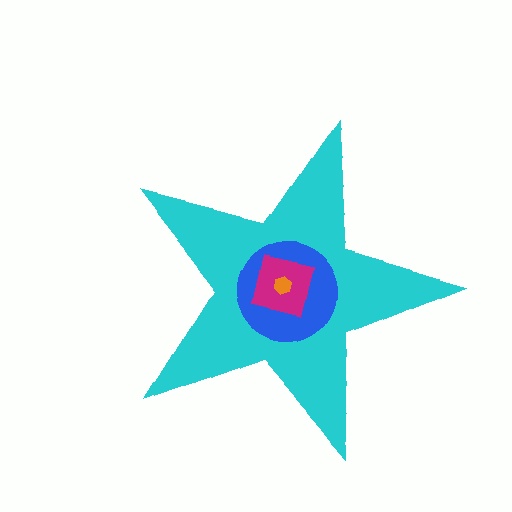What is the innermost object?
The orange hexagon.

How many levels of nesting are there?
4.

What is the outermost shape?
The cyan star.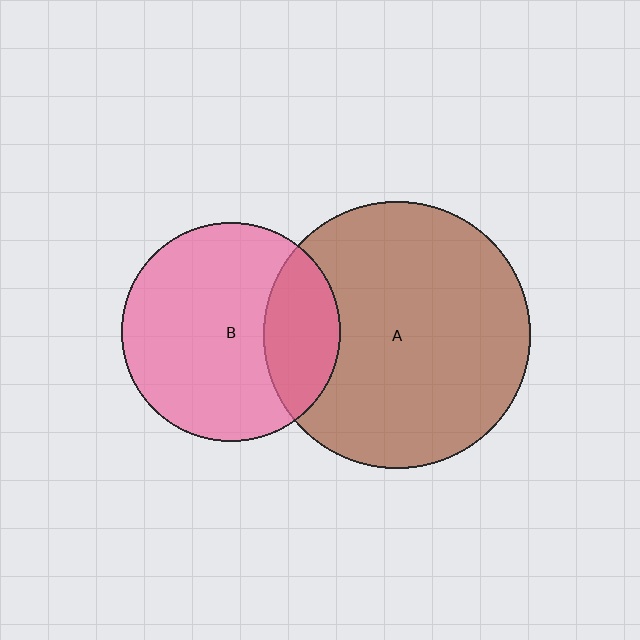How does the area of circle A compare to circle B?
Approximately 1.5 times.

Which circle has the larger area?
Circle A (brown).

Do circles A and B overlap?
Yes.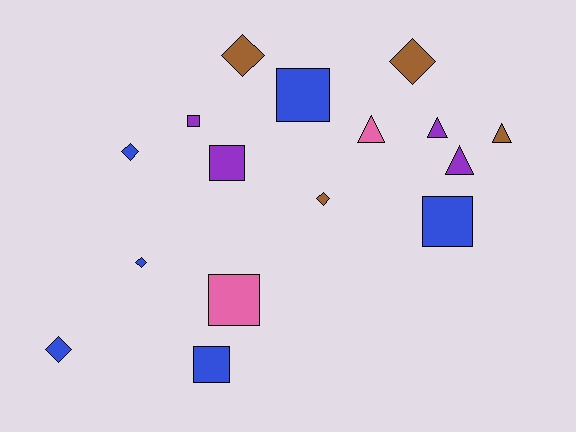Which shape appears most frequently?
Square, with 6 objects.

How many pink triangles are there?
There is 1 pink triangle.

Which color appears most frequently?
Blue, with 6 objects.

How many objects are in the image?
There are 16 objects.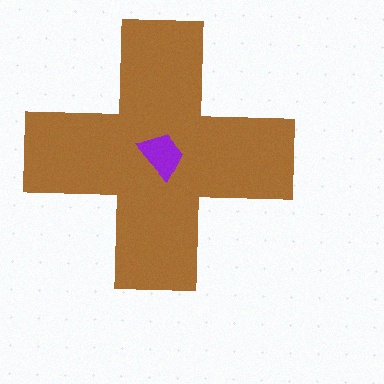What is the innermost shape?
The purple trapezoid.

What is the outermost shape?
The brown cross.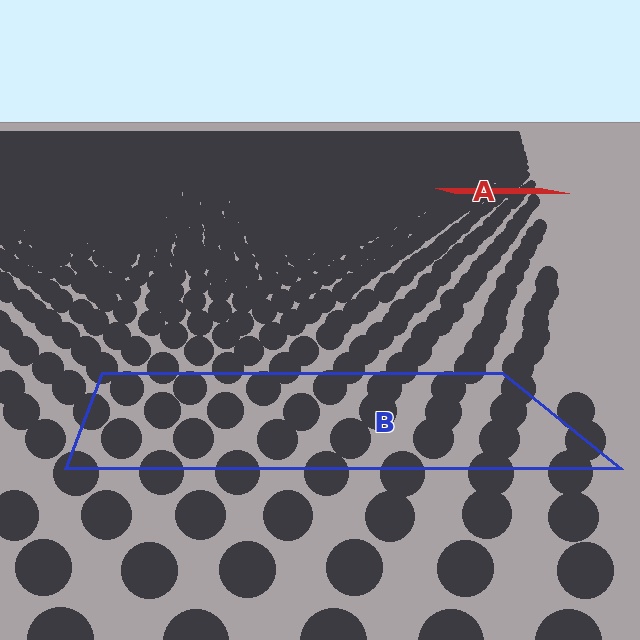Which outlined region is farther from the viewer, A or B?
Region A is farther from the viewer — the texture elements inside it appear smaller and more densely packed.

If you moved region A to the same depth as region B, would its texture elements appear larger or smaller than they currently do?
They would appear larger. At a closer depth, the same texture elements are projected at a bigger on-screen size.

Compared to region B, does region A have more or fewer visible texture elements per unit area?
Region A has more texture elements per unit area — they are packed more densely because it is farther away.